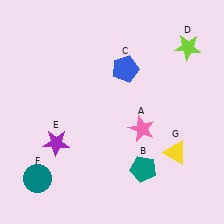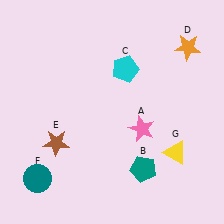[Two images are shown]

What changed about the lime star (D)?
In Image 1, D is lime. In Image 2, it changed to orange.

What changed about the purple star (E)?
In Image 1, E is purple. In Image 2, it changed to brown.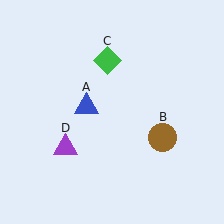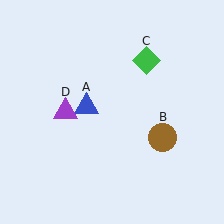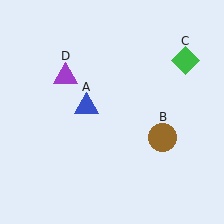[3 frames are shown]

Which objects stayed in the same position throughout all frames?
Blue triangle (object A) and brown circle (object B) remained stationary.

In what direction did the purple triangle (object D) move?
The purple triangle (object D) moved up.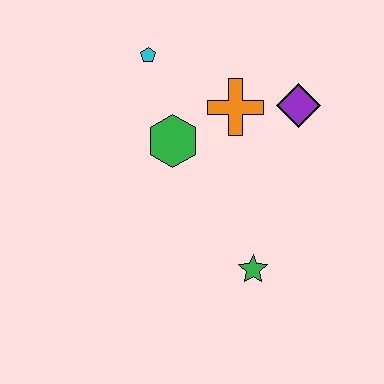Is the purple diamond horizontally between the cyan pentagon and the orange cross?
No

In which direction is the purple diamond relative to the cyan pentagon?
The purple diamond is to the right of the cyan pentagon.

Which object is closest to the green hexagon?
The orange cross is closest to the green hexagon.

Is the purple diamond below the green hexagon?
No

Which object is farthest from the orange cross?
The green star is farthest from the orange cross.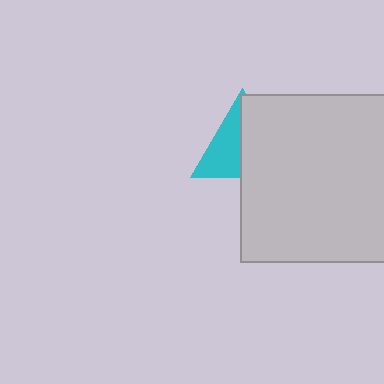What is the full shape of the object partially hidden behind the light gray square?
The partially hidden object is a cyan triangle.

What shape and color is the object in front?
The object in front is a light gray square.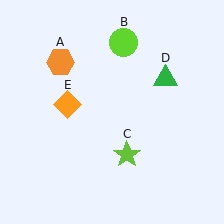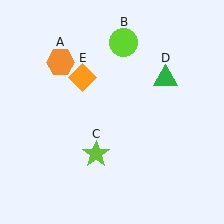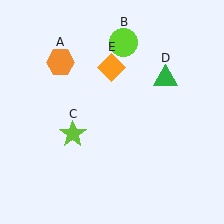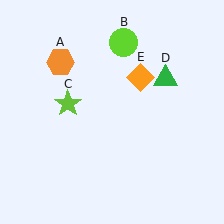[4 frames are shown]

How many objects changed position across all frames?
2 objects changed position: lime star (object C), orange diamond (object E).